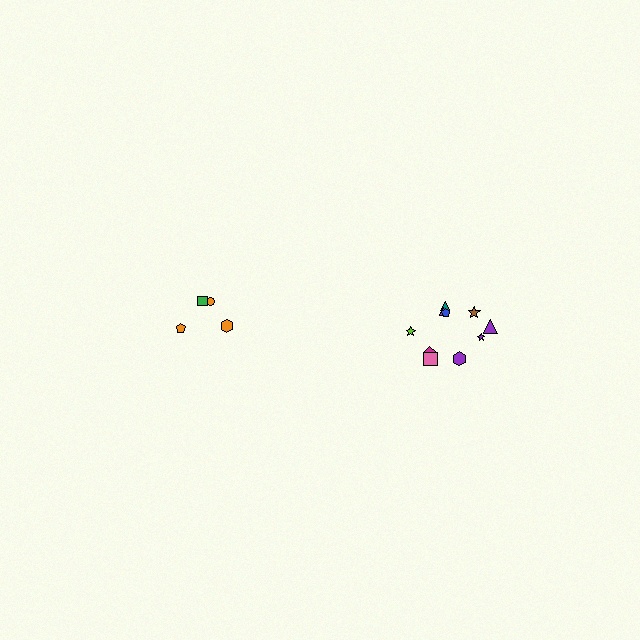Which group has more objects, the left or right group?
The right group.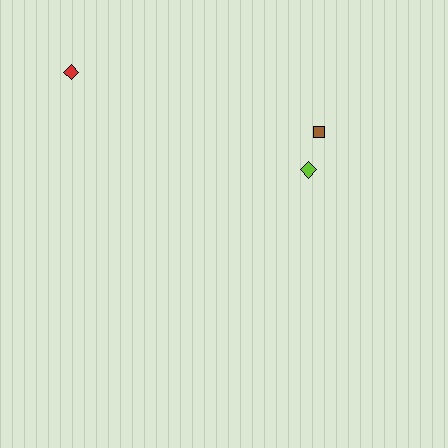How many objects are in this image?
There are 3 objects.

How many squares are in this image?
There is 1 square.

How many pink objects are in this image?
There are no pink objects.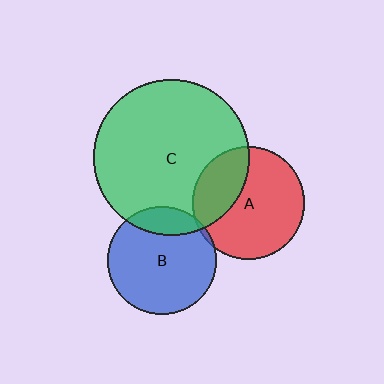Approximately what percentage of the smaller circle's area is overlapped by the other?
Approximately 30%.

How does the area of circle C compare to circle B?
Approximately 2.1 times.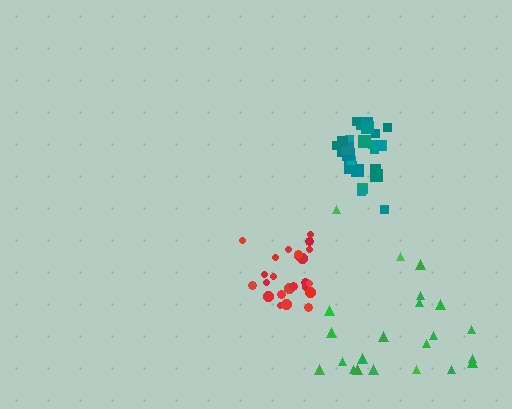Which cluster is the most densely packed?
Teal.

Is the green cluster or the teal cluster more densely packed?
Teal.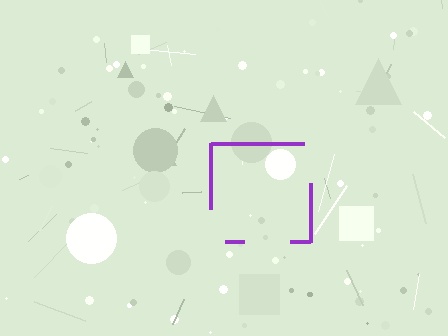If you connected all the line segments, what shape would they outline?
They would outline a square.